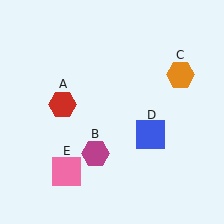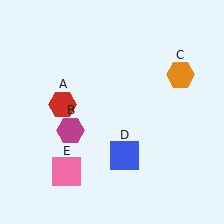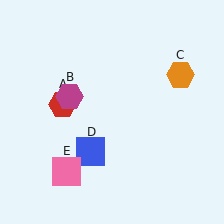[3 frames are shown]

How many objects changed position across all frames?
2 objects changed position: magenta hexagon (object B), blue square (object D).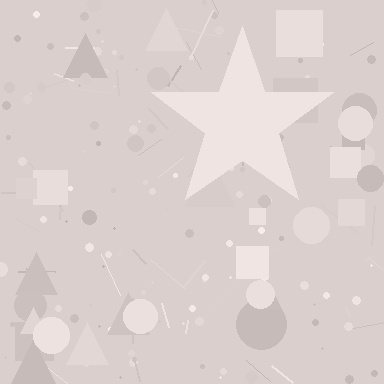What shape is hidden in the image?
A star is hidden in the image.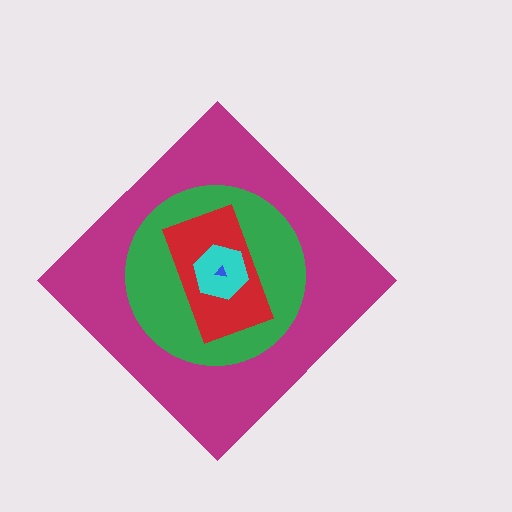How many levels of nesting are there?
5.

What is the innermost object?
The blue triangle.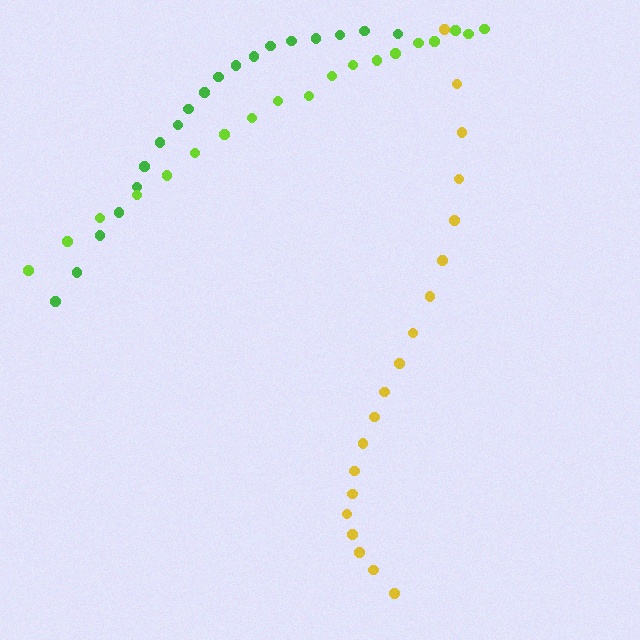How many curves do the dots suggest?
There are 3 distinct paths.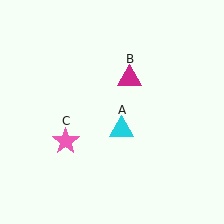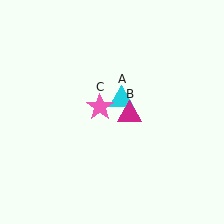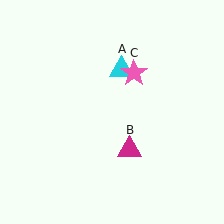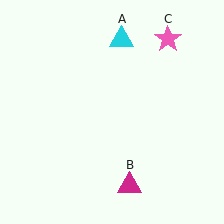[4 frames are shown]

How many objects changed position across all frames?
3 objects changed position: cyan triangle (object A), magenta triangle (object B), pink star (object C).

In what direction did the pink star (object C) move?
The pink star (object C) moved up and to the right.